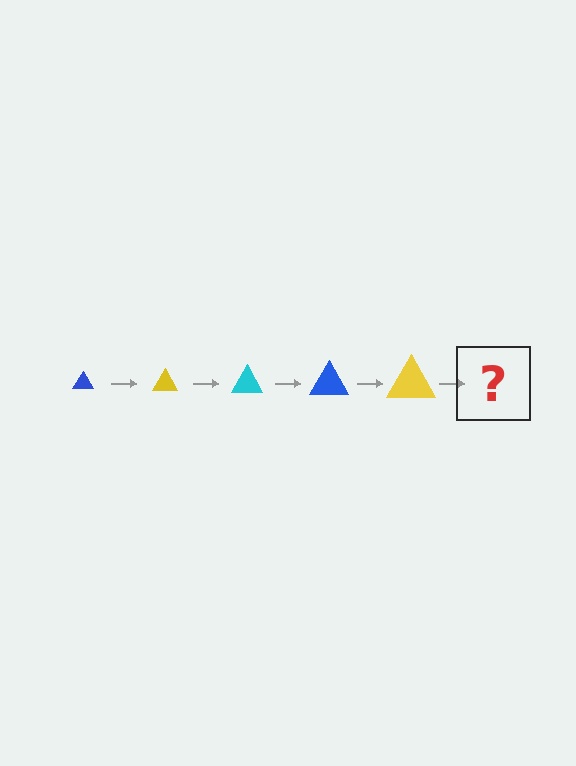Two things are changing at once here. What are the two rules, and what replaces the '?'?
The two rules are that the triangle grows larger each step and the color cycles through blue, yellow, and cyan. The '?' should be a cyan triangle, larger than the previous one.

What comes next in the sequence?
The next element should be a cyan triangle, larger than the previous one.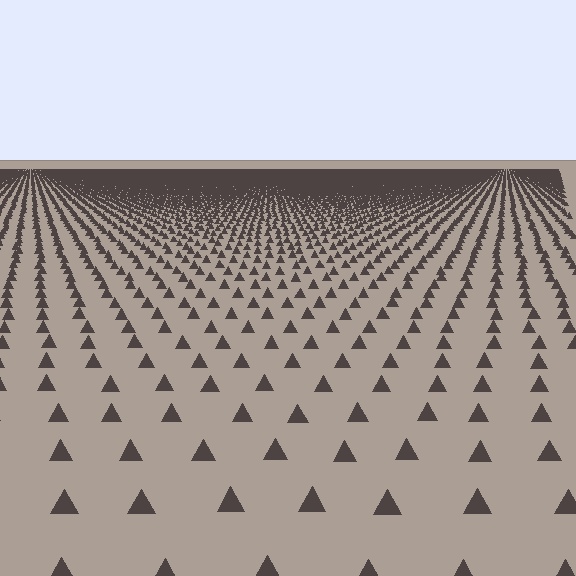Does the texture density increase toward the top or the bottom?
Density increases toward the top.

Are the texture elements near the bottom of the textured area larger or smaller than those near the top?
Larger. Near the bottom, elements are closer to the viewer and appear at a bigger on-screen size.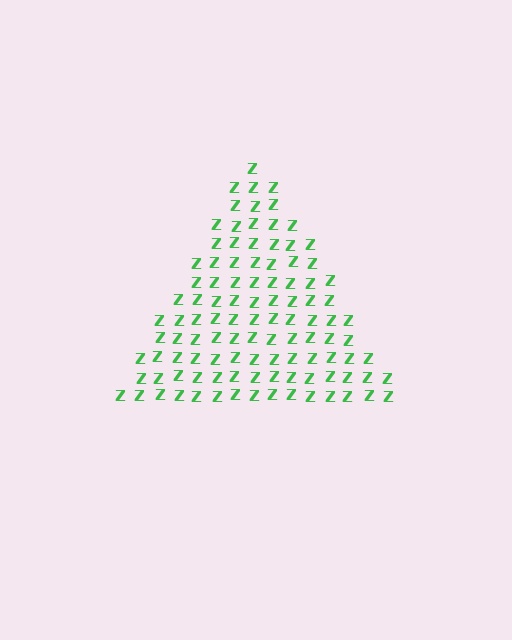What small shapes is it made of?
It is made of small letter Z's.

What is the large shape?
The large shape is a triangle.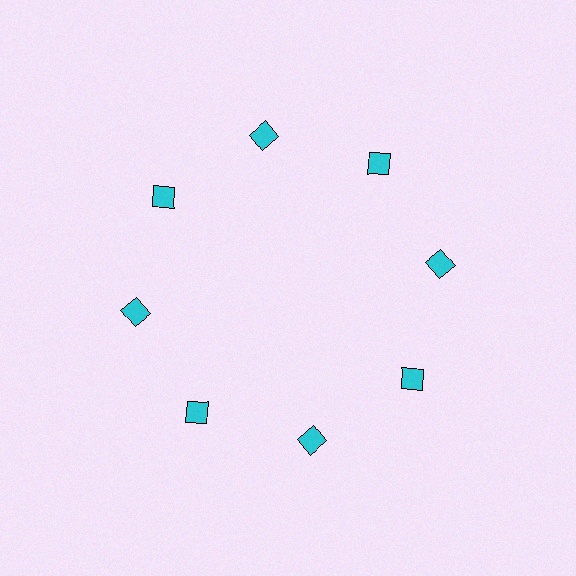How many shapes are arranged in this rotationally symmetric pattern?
There are 8 shapes, arranged in 8 groups of 1.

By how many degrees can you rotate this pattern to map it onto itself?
The pattern maps onto itself every 45 degrees of rotation.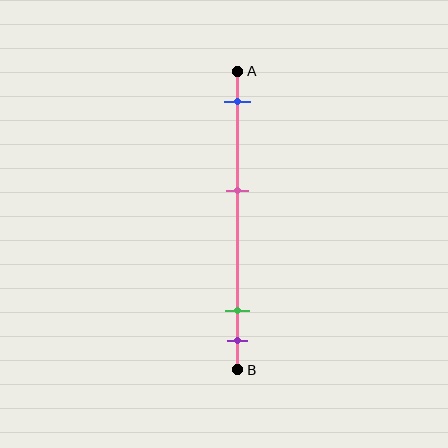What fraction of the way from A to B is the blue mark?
The blue mark is approximately 10% (0.1) of the way from A to B.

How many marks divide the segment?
There are 4 marks dividing the segment.